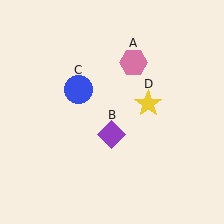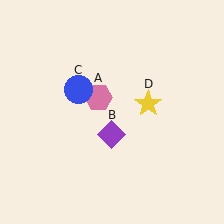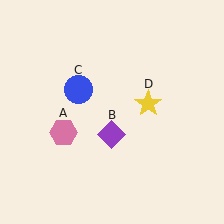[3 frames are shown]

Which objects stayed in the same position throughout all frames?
Purple diamond (object B) and blue circle (object C) and yellow star (object D) remained stationary.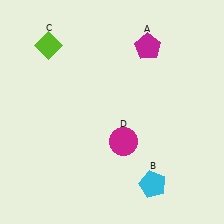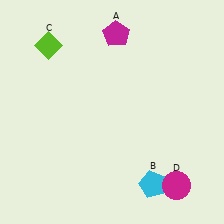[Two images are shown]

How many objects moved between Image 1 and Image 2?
2 objects moved between the two images.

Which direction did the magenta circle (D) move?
The magenta circle (D) moved right.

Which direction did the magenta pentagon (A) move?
The magenta pentagon (A) moved left.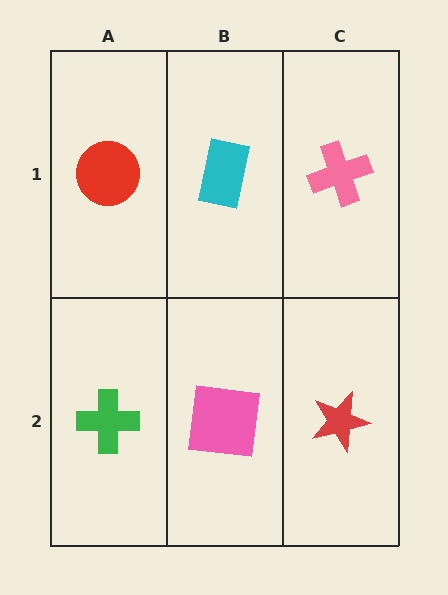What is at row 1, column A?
A red circle.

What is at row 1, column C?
A pink cross.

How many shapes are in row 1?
3 shapes.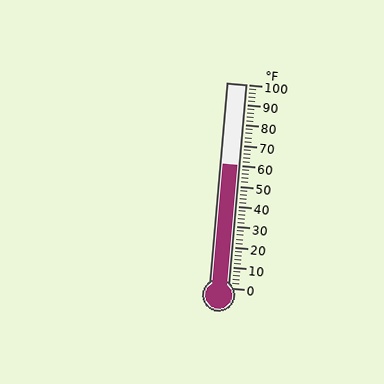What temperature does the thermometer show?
The thermometer shows approximately 60°F.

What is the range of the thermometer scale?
The thermometer scale ranges from 0°F to 100°F.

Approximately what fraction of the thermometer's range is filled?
The thermometer is filled to approximately 60% of its range.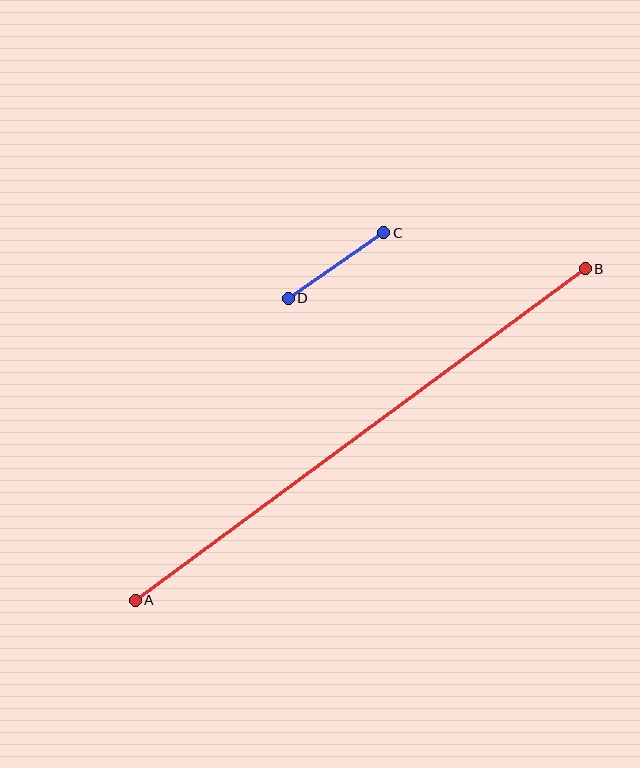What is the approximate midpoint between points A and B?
The midpoint is at approximately (360, 434) pixels.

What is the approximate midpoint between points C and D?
The midpoint is at approximately (336, 266) pixels.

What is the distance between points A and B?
The distance is approximately 559 pixels.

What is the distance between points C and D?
The distance is approximately 116 pixels.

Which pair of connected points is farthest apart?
Points A and B are farthest apart.